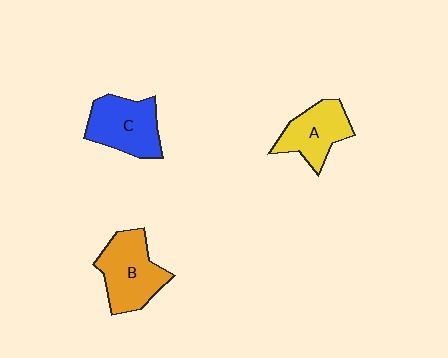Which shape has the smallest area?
Shape A (yellow).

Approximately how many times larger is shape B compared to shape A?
Approximately 1.2 times.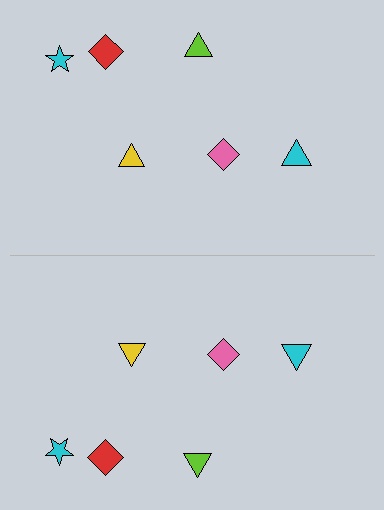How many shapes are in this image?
There are 12 shapes in this image.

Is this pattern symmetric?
Yes, this pattern has bilateral (reflection) symmetry.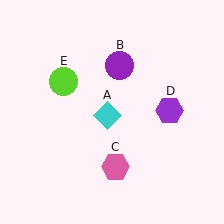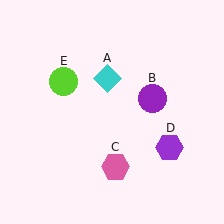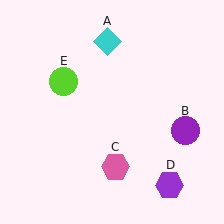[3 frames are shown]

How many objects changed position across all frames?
3 objects changed position: cyan diamond (object A), purple circle (object B), purple hexagon (object D).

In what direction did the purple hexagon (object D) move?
The purple hexagon (object D) moved down.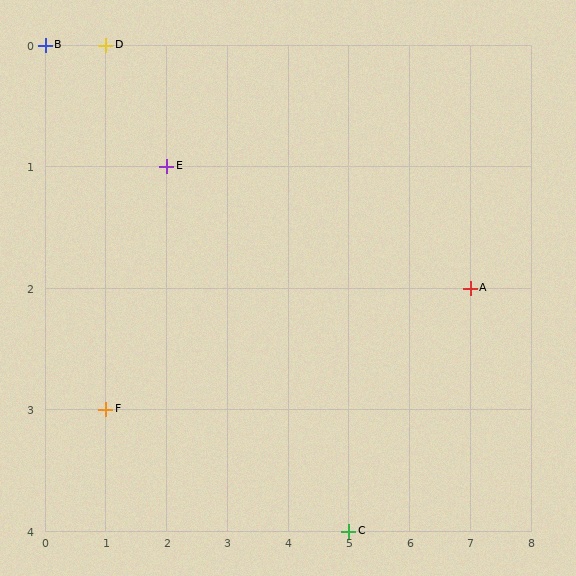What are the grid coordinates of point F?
Point F is at grid coordinates (1, 3).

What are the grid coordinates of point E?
Point E is at grid coordinates (2, 1).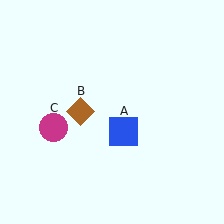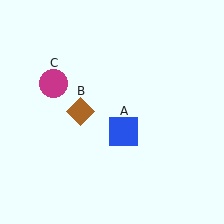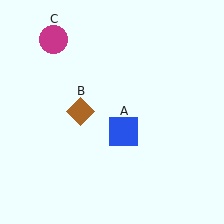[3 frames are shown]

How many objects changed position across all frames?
1 object changed position: magenta circle (object C).